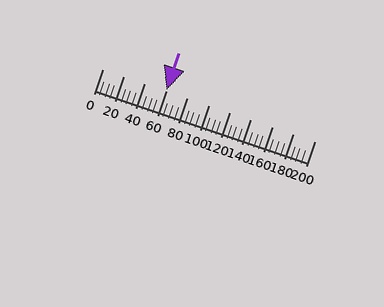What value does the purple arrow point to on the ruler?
The purple arrow points to approximately 60.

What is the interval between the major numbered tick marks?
The major tick marks are spaced 20 units apart.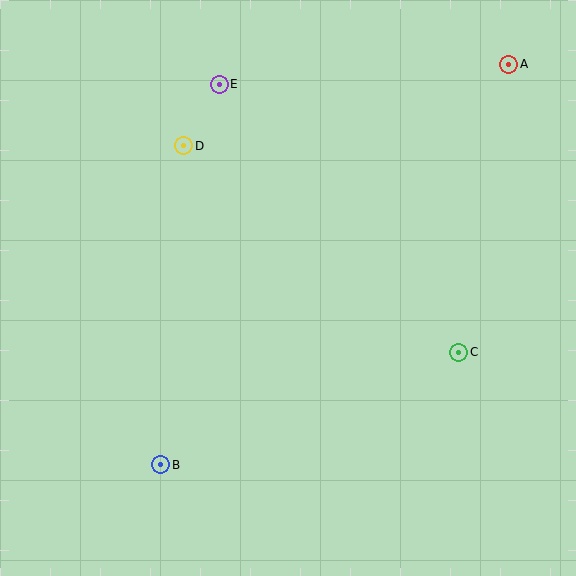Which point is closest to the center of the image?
Point D at (184, 146) is closest to the center.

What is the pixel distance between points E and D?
The distance between E and D is 71 pixels.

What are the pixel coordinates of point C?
Point C is at (459, 352).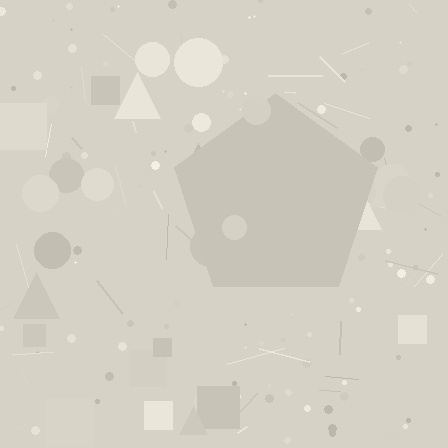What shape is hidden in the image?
A pentagon is hidden in the image.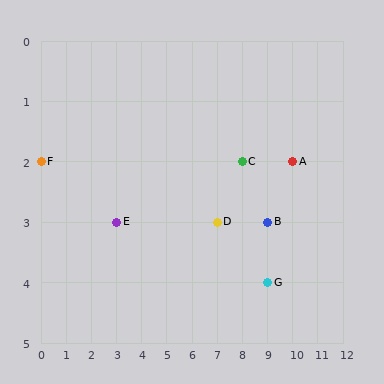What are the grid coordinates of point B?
Point B is at grid coordinates (9, 3).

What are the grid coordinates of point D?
Point D is at grid coordinates (7, 3).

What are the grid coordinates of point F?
Point F is at grid coordinates (0, 2).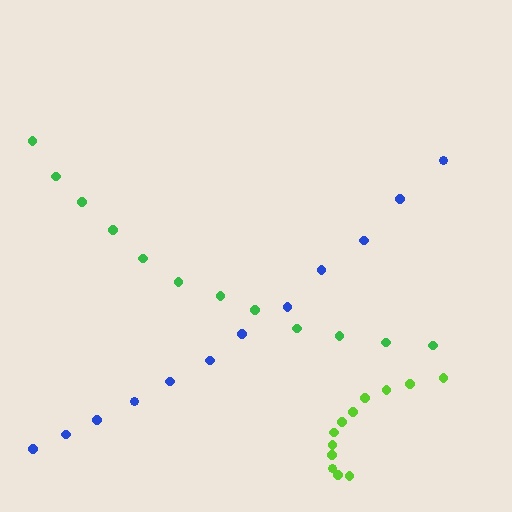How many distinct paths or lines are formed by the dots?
There are 3 distinct paths.